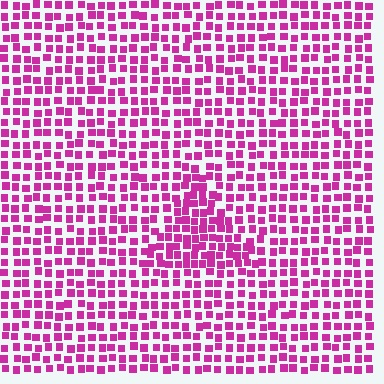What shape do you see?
I see a triangle.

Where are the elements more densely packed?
The elements are more densely packed inside the triangle boundary.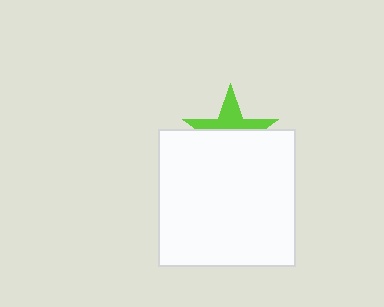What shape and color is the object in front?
The object in front is a white square.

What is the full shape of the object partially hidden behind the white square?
The partially hidden object is a lime star.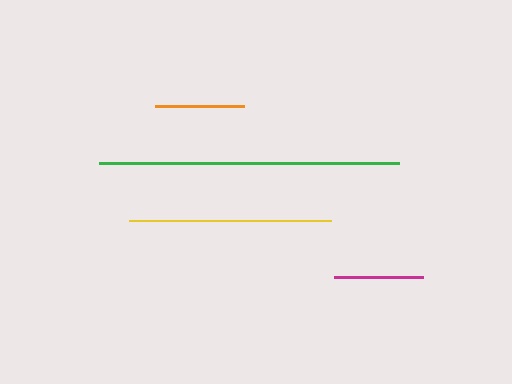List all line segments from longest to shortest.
From longest to shortest: green, yellow, magenta, orange.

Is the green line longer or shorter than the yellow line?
The green line is longer than the yellow line.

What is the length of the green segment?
The green segment is approximately 300 pixels long.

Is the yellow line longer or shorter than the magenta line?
The yellow line is longer than the magenta line.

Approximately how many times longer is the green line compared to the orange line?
The green line is approximately 3.4 times the length of the orange line.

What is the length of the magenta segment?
The magenta segment is approximately 90 pixels long.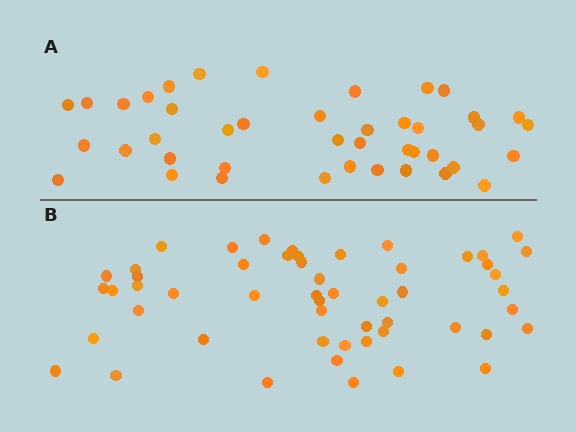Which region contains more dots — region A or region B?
Region B (the bottom region) has more dots.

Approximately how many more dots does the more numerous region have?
Region B has roughly 12 or so more dots than region A.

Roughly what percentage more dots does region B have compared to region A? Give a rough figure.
About 25% more.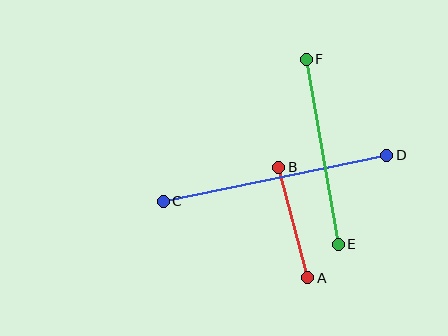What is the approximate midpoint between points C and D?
The midpoint is at approximately (275, 178) pixels.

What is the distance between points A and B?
The distance is approximately 114 pixels.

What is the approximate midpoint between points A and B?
The midpoint is at approximately (293, 223) pixels.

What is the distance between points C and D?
The distance is approximately 228 pixels.